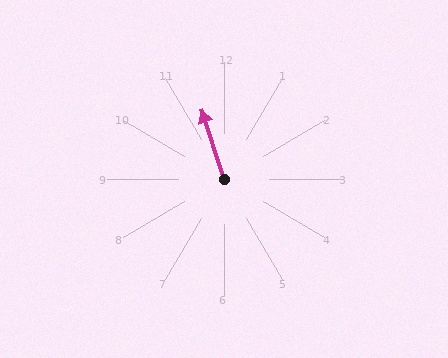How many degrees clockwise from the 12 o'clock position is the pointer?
Approximately 342 degrees.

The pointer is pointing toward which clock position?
Roughly 11 o'clock.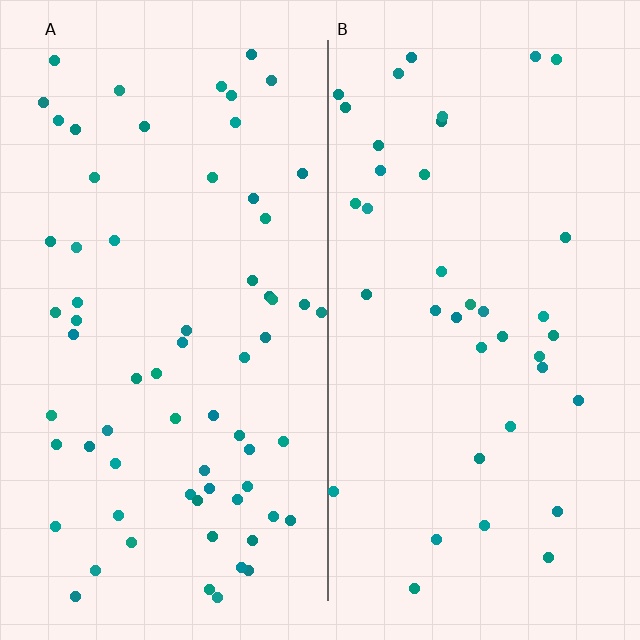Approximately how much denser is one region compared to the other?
Approximately 1.7× — region A over region B.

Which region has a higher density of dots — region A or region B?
A (the left).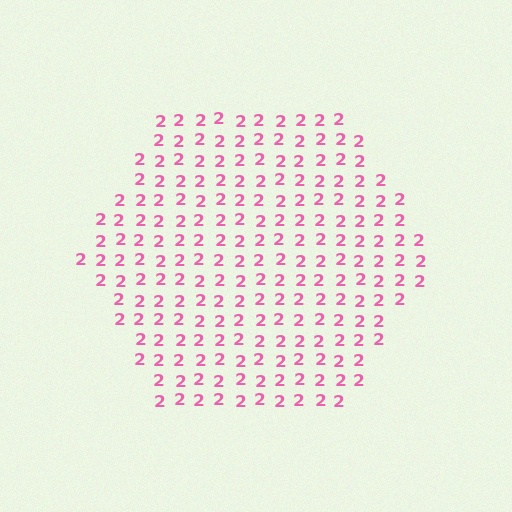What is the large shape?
The large shape is a hexagon.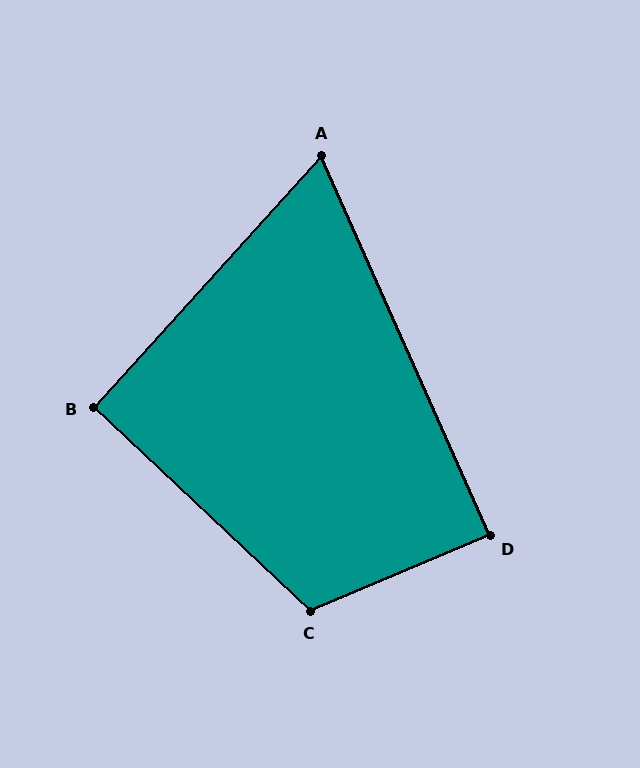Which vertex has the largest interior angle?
C, at approximately 114 degrees.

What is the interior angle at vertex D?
Approximately 89 degrees (approximately right).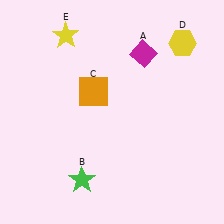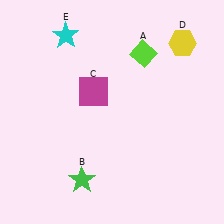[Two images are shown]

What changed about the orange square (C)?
In Image 1, C is orange. In Image 2, it changed to magenta.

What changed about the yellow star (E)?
In Image 1, E is yellow. In Image 2, it changed to cyan.